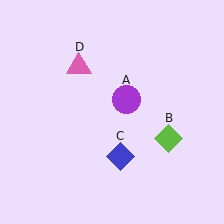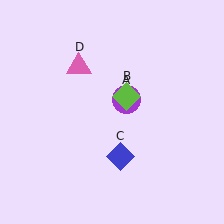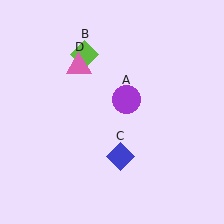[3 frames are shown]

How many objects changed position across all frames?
1 object changed position: lime diamond (object B).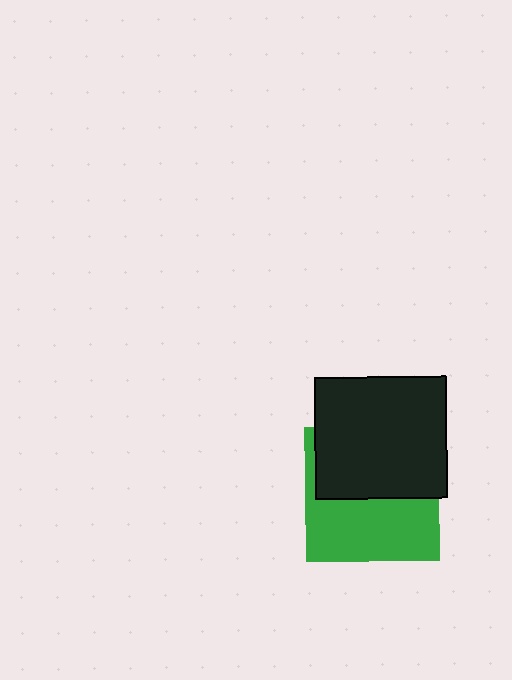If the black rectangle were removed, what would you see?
You would see the complete green square.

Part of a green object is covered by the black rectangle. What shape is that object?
It is a square.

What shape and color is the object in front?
The object in front is a black rectangle.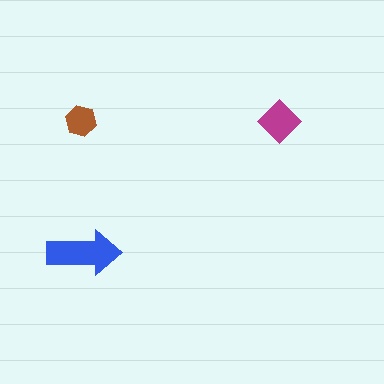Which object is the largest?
The blue arrow.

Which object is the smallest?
The brown hexagon.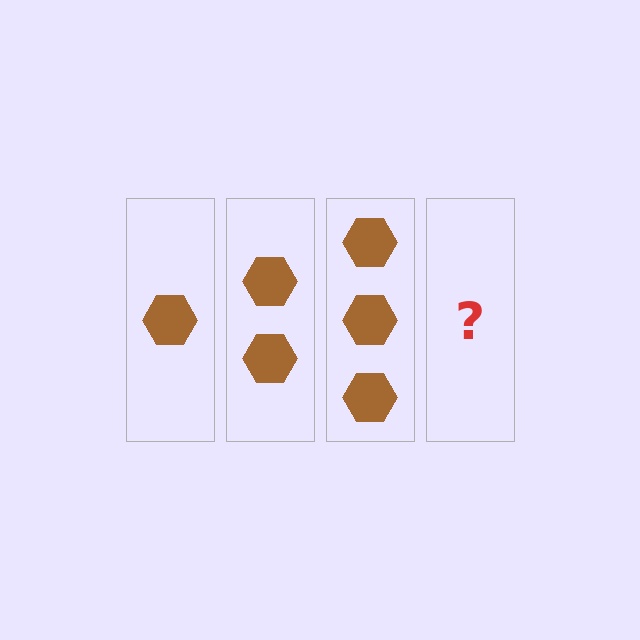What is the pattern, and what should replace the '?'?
The pattern is that each step adds one more hexagon. The '?' should be 4 hexagons.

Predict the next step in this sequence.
The next step is 4 hexagons.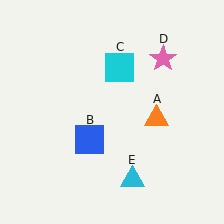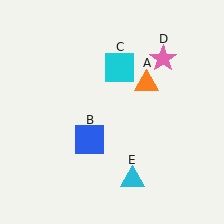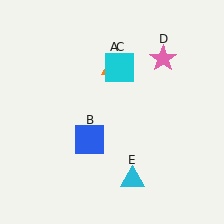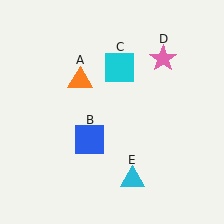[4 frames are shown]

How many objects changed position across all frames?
1 object changed position: orange triangle (object A).